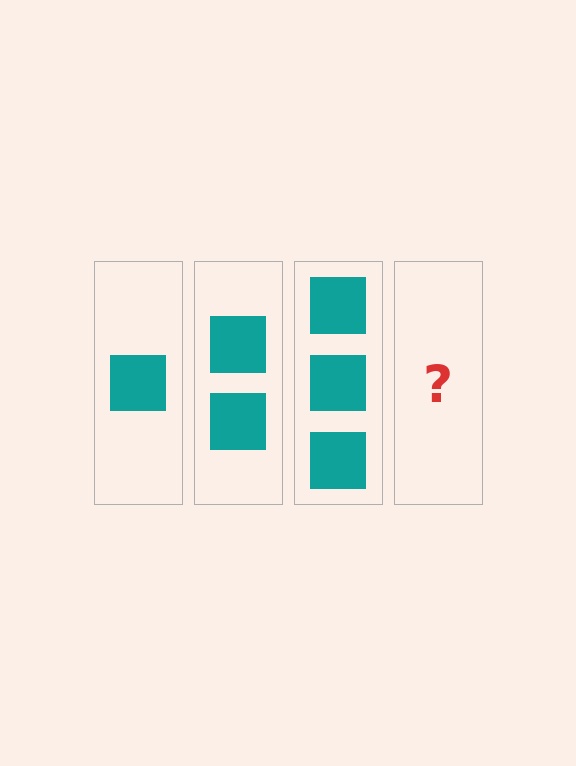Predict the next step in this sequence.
The next step is 4 squares.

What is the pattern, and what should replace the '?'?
The pattern is that each step adds one more square. The '?' should be 4 squares.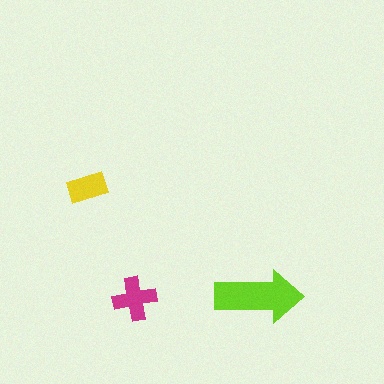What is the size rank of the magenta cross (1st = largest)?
2nd.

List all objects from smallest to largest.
The yellow rectangle, the magenta cross, the lime arrow.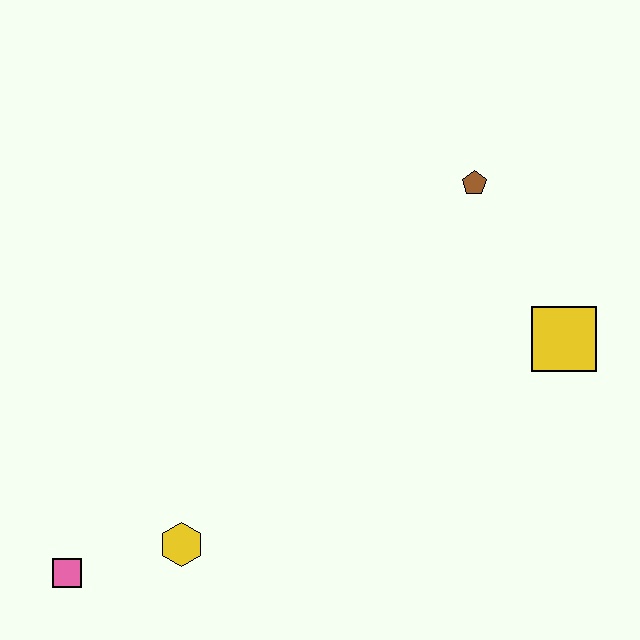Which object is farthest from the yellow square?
The pink square is farthest from the yellow square.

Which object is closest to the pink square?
The yellow hexagon is closest to the pink square.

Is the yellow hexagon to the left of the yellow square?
Yes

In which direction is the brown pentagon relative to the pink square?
The brown pentagon is to the right of the pink square.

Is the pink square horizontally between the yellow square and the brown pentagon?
No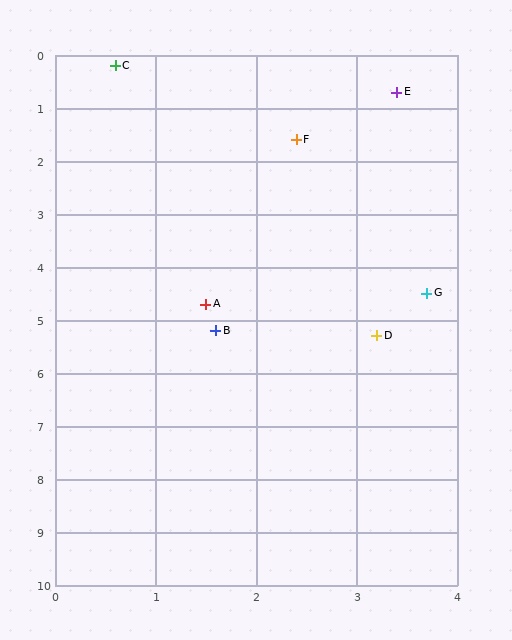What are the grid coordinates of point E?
Point E is at approximately (3.4, 0.7).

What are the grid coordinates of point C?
Point C is at approximately (0.6, 0.2).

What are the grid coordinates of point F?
Point F is at approximately (2.4, 1.6).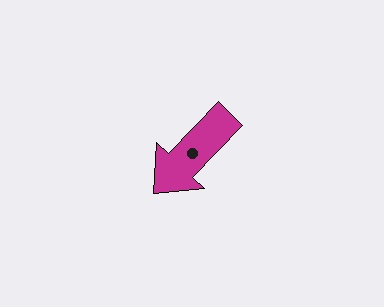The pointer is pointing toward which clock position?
Roughly 7 o'clock.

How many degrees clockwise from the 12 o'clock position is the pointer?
Approximately 224 degrees.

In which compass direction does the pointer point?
Southwest.